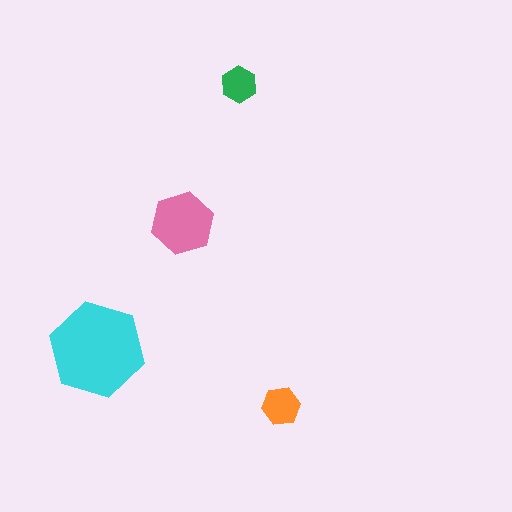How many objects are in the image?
There are 4 objects in the image.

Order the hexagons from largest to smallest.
the cyan one, the pink one, the orange one, the green one.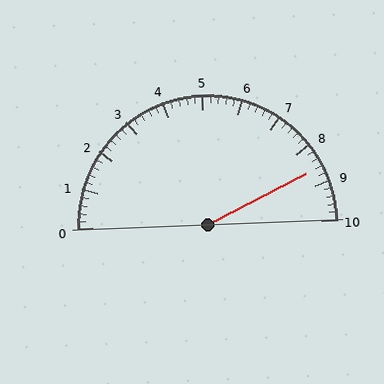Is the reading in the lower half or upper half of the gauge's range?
The reading is in the upper half of the range (0 to 10).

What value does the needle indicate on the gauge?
The needle indicates approximately 8.6.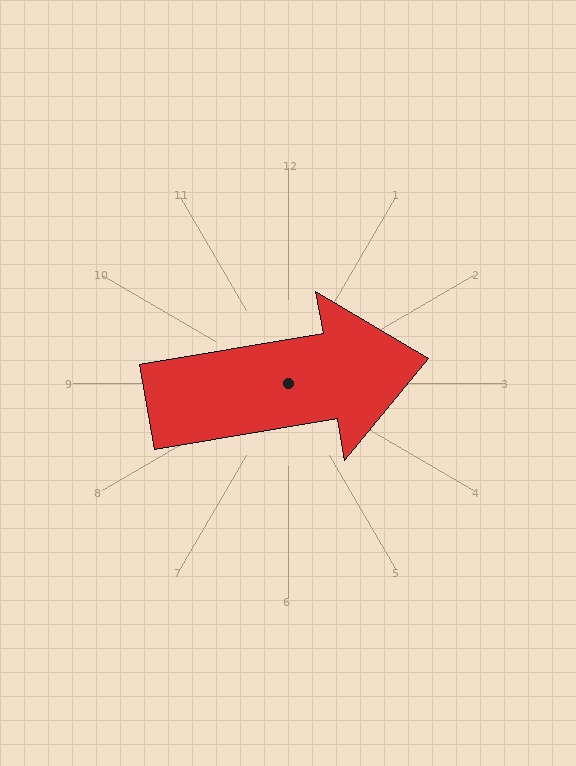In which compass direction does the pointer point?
East.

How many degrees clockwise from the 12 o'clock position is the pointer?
Approximately 80 degrees.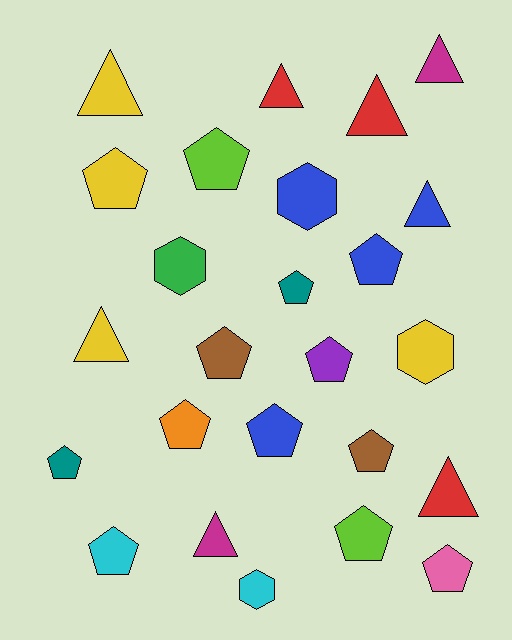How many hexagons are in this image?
There are 4 hexagons.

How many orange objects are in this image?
There is 1 orange object.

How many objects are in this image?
There are 25 objects.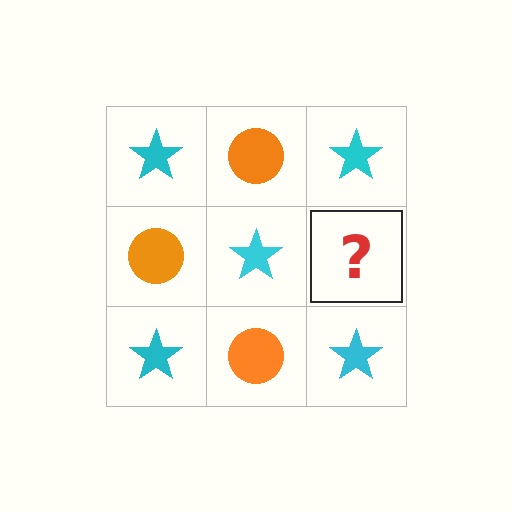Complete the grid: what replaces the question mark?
The question mark should be replaced with an orange circle.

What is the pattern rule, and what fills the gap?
The rule is that it alternates cyan star and orange circle in a checkerboard pattern. The gap should be filled with an orange circle.